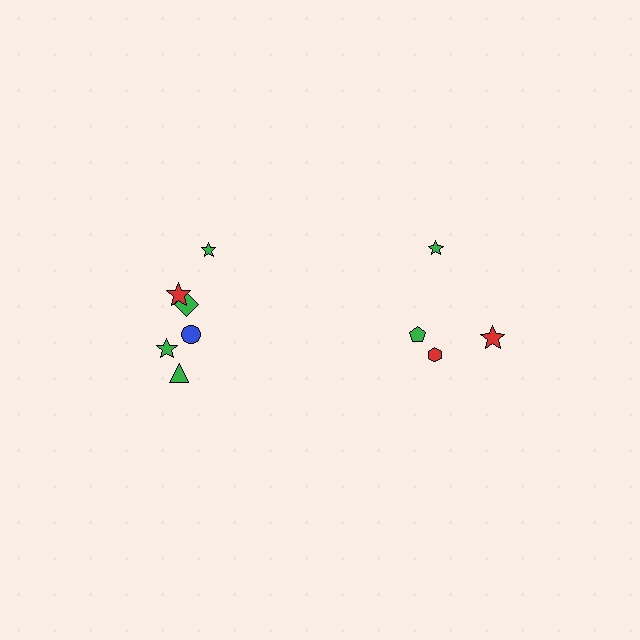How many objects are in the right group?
There are 4 objects.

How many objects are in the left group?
There are 6 objects.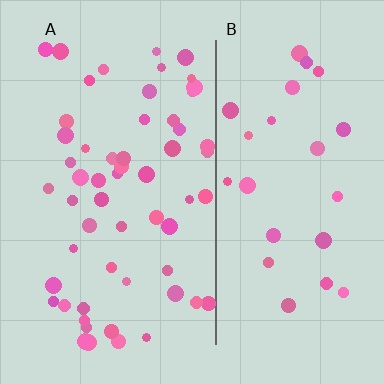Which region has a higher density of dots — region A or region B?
A (the left).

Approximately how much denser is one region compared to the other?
Approximately 2.2× — region A over region B.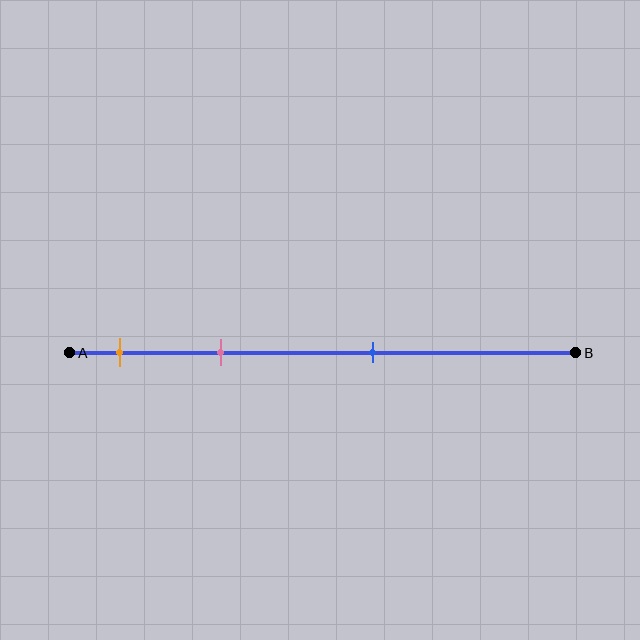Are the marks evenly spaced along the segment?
No, the marks are not evenly spaced.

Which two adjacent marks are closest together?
The orange and pink marks are the closest adjacent pair.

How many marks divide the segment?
There are 3 marks dividing the segment.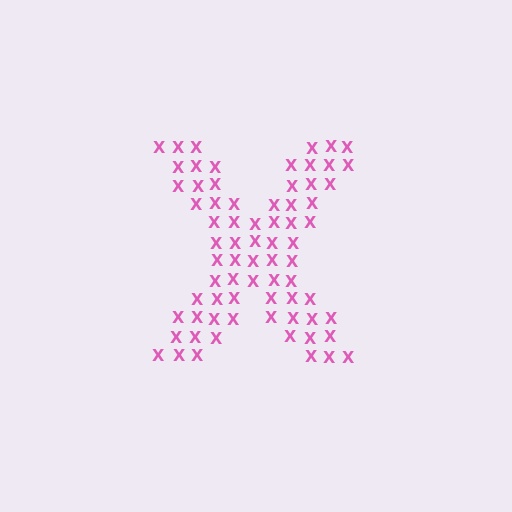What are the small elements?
The small elements are letter X's.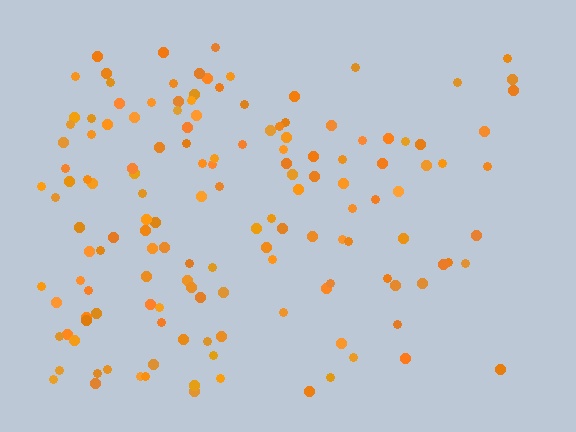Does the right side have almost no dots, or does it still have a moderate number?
Still a moderate number, just noticeably fewer than the left.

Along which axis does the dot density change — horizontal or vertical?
Horizontal.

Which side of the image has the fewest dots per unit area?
The right.